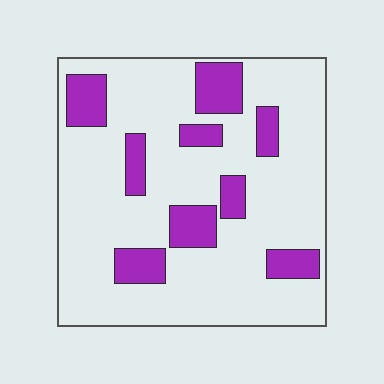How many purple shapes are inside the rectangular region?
9.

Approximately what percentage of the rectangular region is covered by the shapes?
Approximately 20%.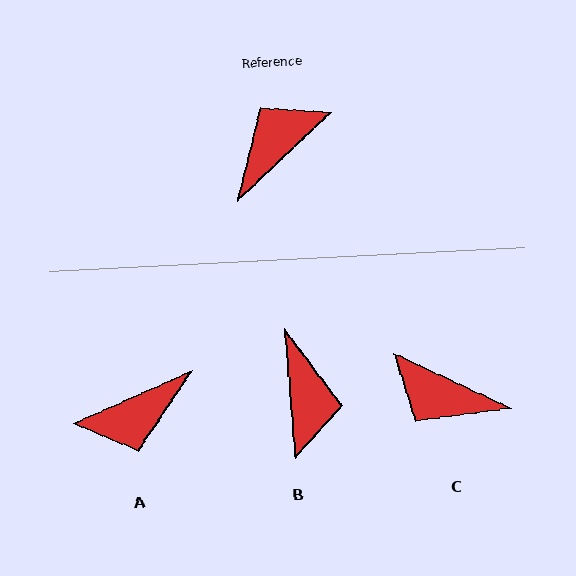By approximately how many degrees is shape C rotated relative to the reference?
Approximately 111 degrees counter-clockwise.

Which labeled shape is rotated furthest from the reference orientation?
A, about 160 degrees away.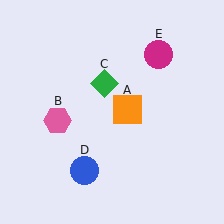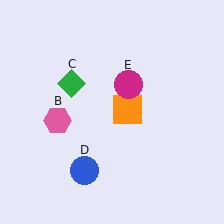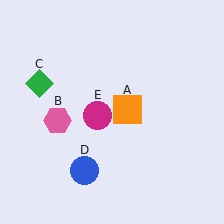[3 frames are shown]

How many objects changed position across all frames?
2 objects changed position: green diamond (object C), magenta circle (object E).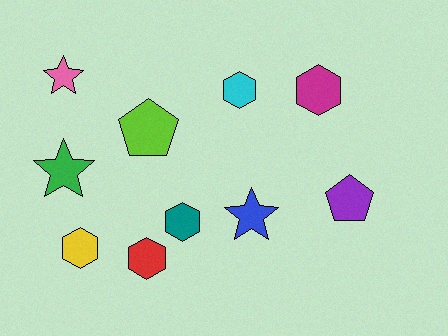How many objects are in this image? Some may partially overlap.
There are 10 objects.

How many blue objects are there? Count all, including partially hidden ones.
There is 1 blue object.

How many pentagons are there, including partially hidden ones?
There are 2 pentagons.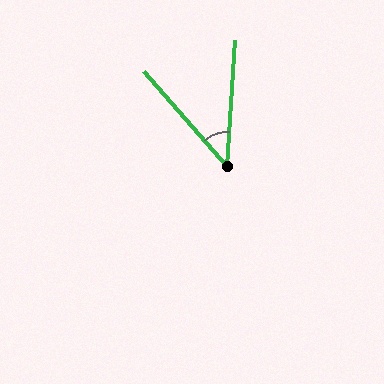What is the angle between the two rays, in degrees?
Approximately 45 degrees.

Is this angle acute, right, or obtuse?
It is acute.